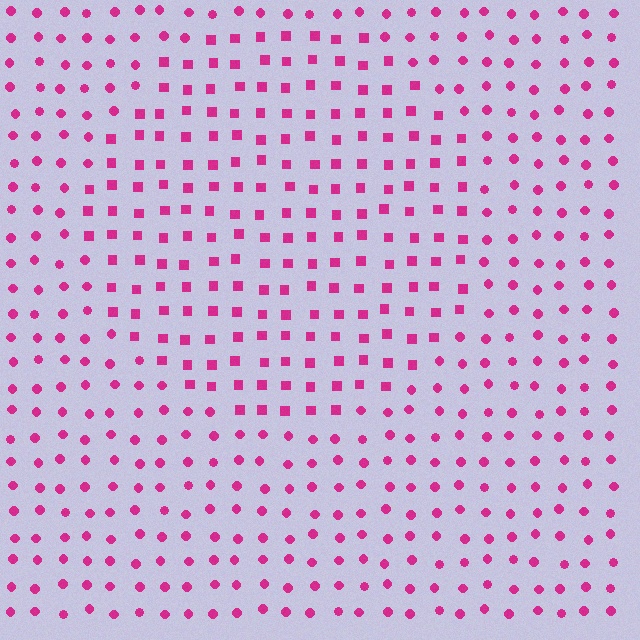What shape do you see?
I see a circle.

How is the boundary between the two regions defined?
The boundary is defined by a change in element shape: squares inside vs. circles outside. All elements share the same color and spacing.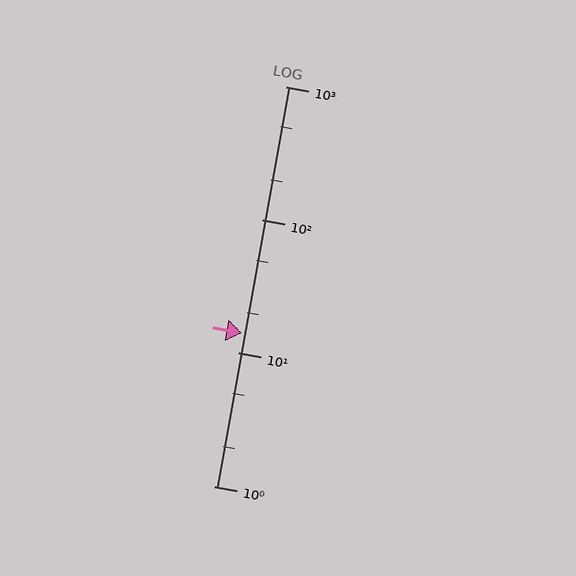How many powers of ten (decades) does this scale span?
The scale spans 3 decades, from 1 to 1000.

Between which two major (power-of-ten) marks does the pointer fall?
The pointer is between 10 and 100.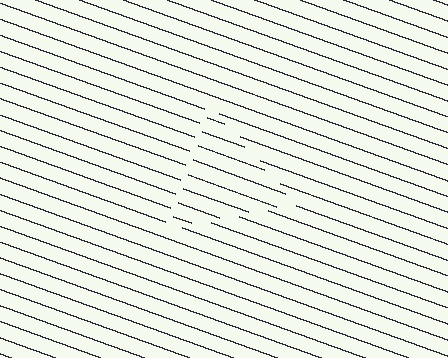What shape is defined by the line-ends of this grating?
An illusory triangle. The interior of the shape contains the same grating, shifted by half a period — the contour is defined by the phase discontinuity where line-ends from the inner and outer gratings abut.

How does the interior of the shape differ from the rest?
The interior of the shape contains the same grating, shifted by half a period — the contour is defined by the phase discontinuity where line-ends from the inner and outer gratings abut.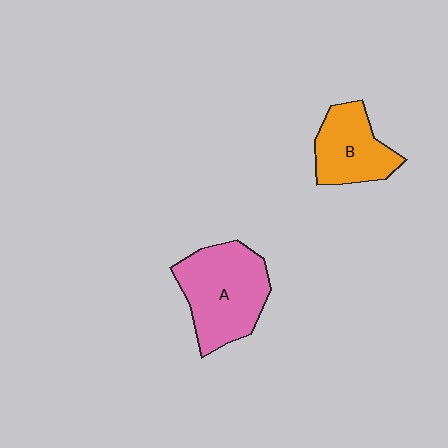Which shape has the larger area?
Shape A (pink).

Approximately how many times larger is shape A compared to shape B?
Approximately 1.5 times.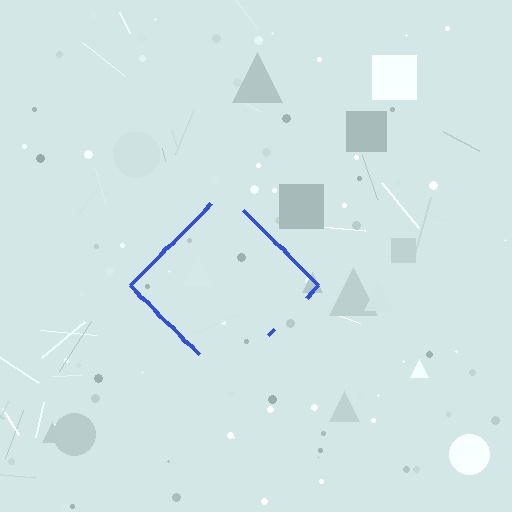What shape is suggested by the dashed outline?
The dashed outline suggests a diamond.